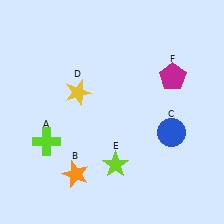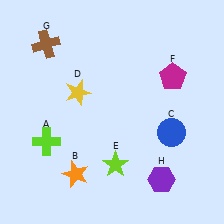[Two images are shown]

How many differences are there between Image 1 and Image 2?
There are 2 differences between the two images.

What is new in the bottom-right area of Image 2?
A purple hexagon (H) was added in the bottom-right area of Image 2.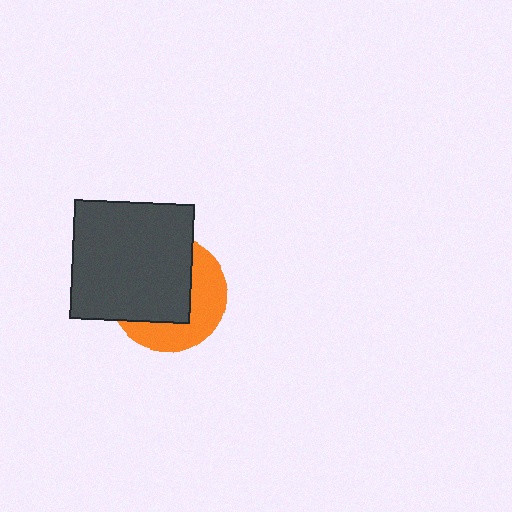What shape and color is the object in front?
The object in front is a dark gray square.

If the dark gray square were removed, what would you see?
You would see the complete orange circle.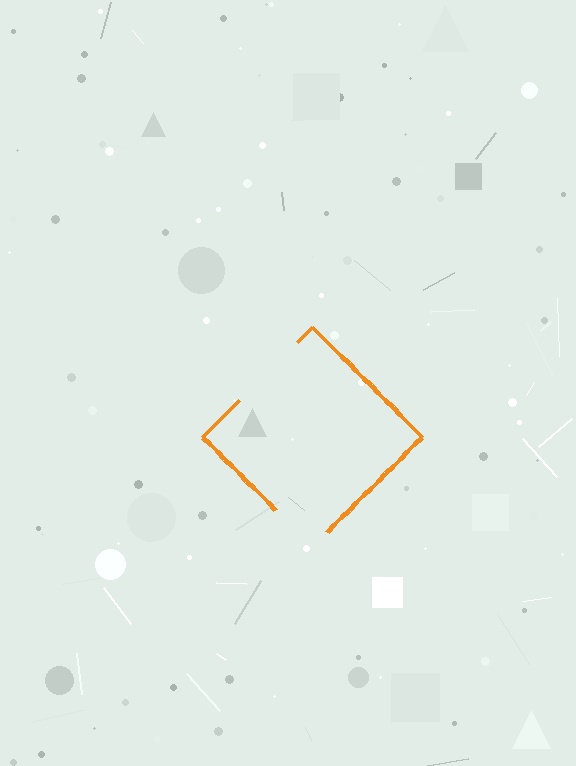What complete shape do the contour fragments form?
The contour fragments form a diamond.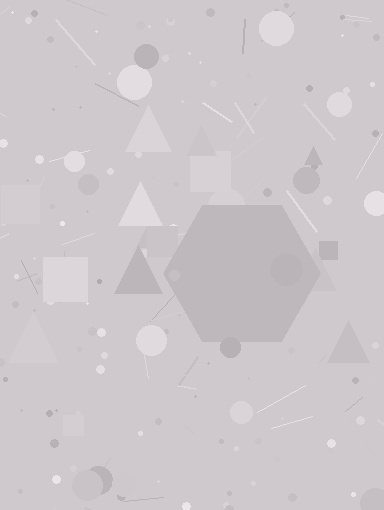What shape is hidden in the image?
A hexagon is hidden in the image.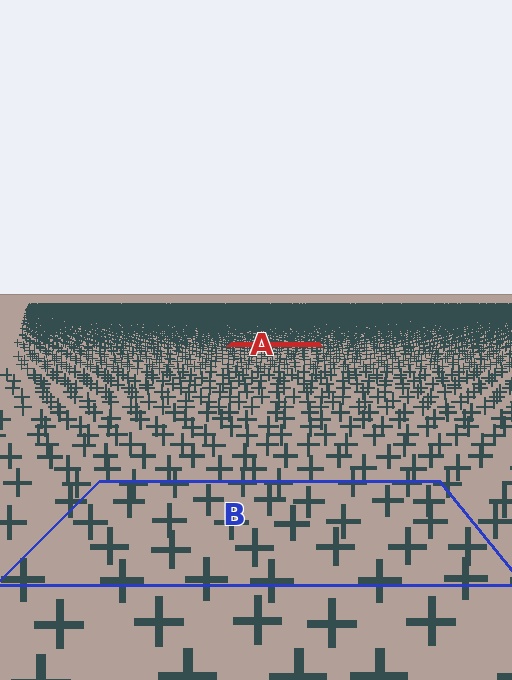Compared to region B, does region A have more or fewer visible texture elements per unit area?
Region A has more texture elements per unit area — they are packed more densely because it is farther away.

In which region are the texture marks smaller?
The texture marks are smaller in region A, because it is farther away.